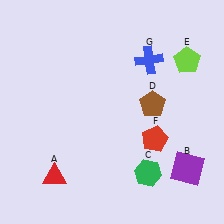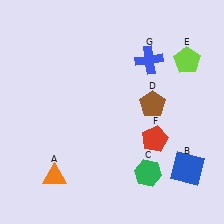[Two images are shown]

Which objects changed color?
A changed from red to orange. B changed from purple to blue.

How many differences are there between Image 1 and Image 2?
There are 2 differences between the two images.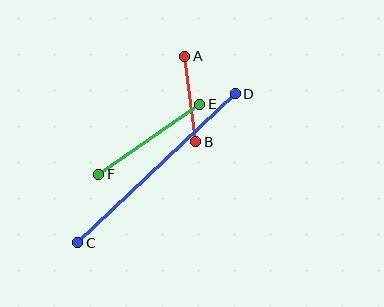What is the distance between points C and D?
The distance is approximately 217 pixels.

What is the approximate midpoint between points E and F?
The midpoint is at approximately (149, 139) pixels.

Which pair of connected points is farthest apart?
Points C and D are farthest apart.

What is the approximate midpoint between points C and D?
The midpoint is at approximately (157, 168) pixels.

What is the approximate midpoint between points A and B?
The midpoint is at approximately (190, 99) pixels.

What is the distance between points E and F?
The distance is approximately 123 pixels.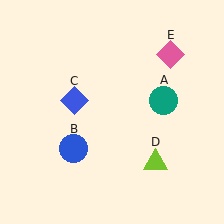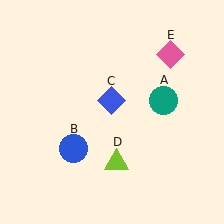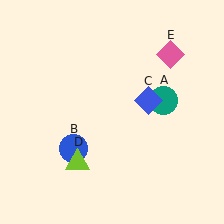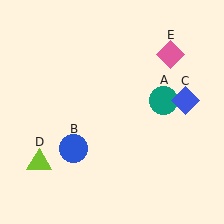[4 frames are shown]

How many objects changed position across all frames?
2 objects changed position: blue diamond (object C), lime triangle (object D).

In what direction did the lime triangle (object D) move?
The lime triangle (object D) moved left.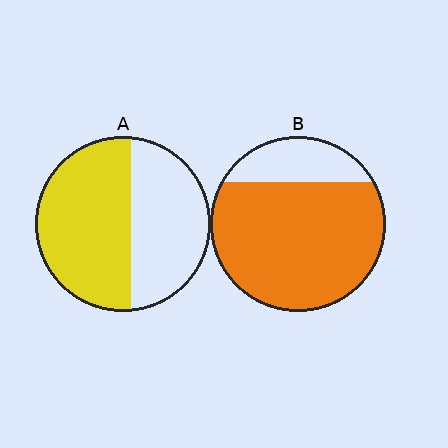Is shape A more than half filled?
Yes.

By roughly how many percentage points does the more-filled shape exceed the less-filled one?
By roughly 25 percentage points (B over A).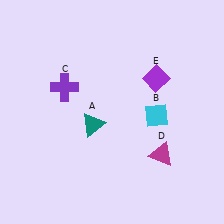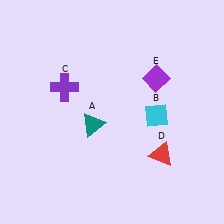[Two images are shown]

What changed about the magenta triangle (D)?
In Image 1, D is magenta. In Image 2, it changed to red.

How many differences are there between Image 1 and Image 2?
There is 1 difference between the two images.